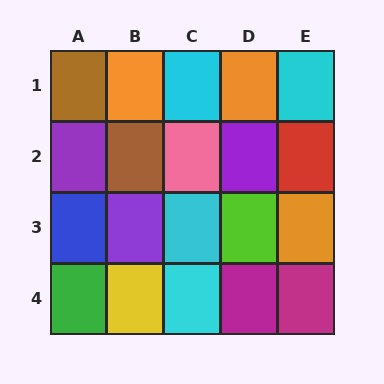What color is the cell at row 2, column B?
Brown.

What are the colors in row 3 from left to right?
Blue, purple, cyan, lime, orange.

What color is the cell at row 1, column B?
Orange.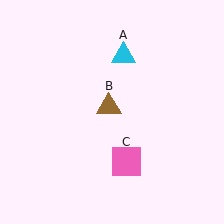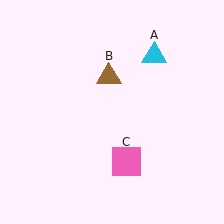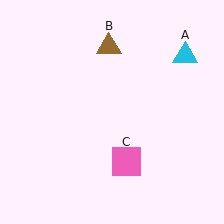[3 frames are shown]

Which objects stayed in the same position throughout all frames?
Pink square (object C) remained stationary.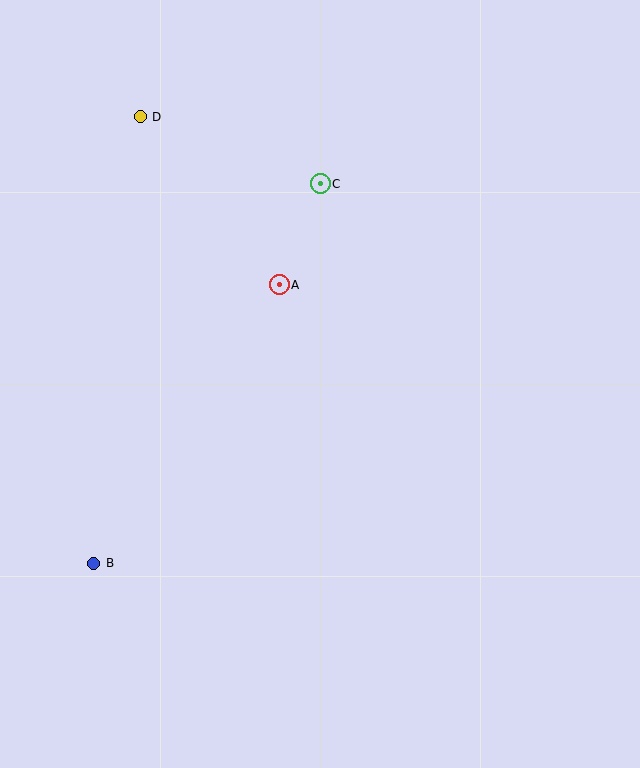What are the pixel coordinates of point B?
Point B is at (94, 563).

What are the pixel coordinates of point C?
Point C is at (320, 184).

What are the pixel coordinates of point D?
Point D is at (140, 117).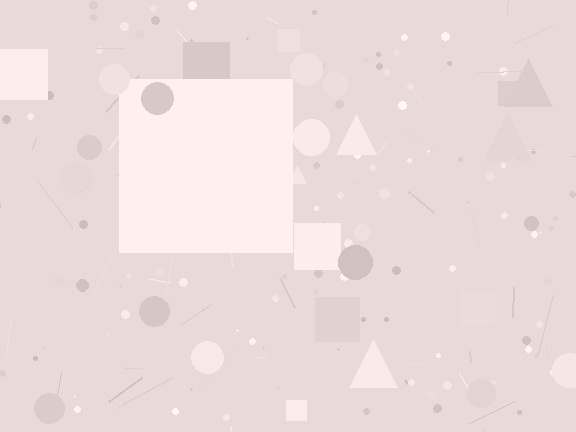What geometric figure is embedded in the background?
A square is embedded in the background.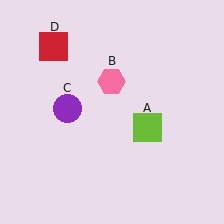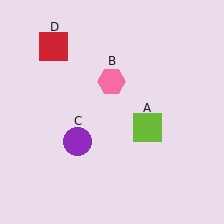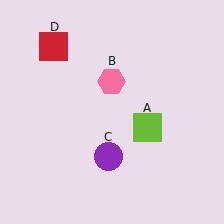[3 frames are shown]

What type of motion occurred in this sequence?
The purple circle (object C) rotated counterclockwise around the center of the scene.